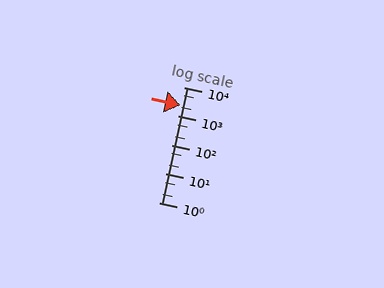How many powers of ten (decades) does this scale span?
The scale spans 4 decades, from 1 to 10000.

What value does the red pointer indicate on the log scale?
The pointer indicates approximately 2300.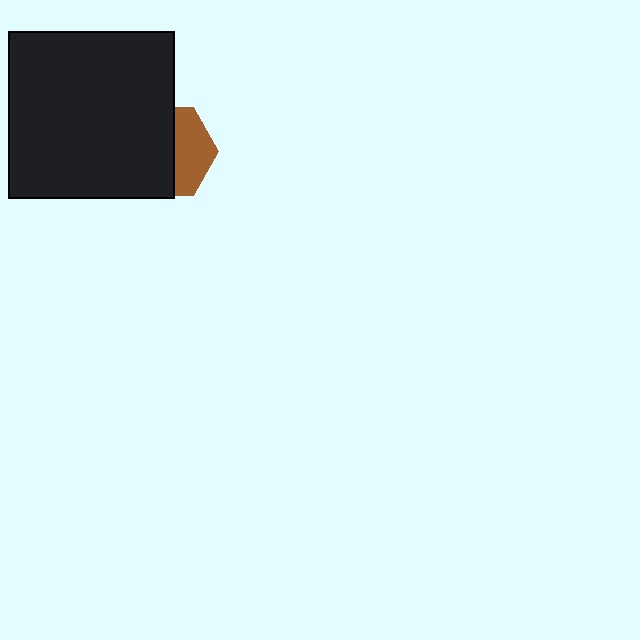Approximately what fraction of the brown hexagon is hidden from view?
Roughly 60% of the brown hexagon is hidden behind the black square.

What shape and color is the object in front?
The object in front is a black square.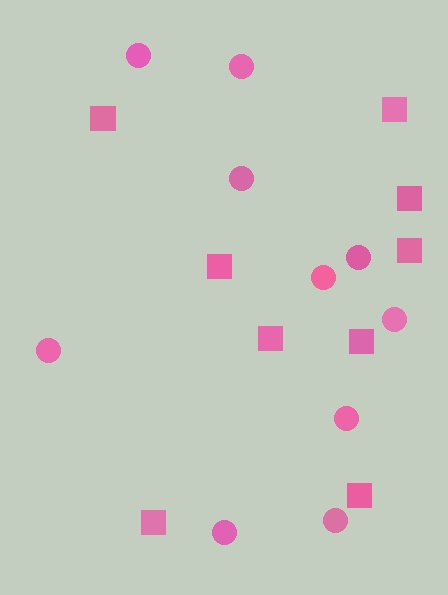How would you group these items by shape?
There are 2 groups: one group of squares (9) and one group of circles (10).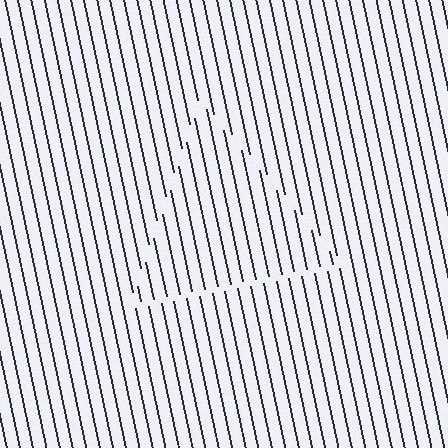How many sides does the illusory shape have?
3 sides — the line-ends trace a triangle.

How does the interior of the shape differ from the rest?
The interior of the shape contains the same grating, shifted by half a period — the contour is defined by the phase discontinuity where line-ends from the inner and outer gratings abut.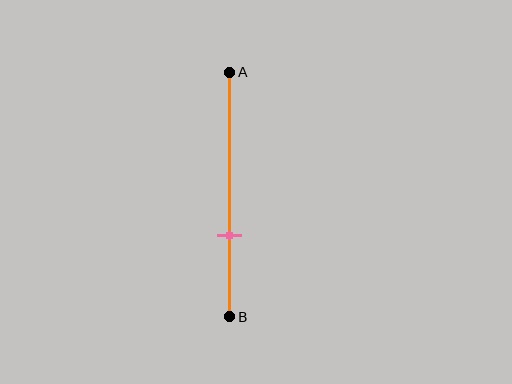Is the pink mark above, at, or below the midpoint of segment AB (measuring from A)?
The pink mark is below the midpoint of segment AB.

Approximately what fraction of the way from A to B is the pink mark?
The pink mark is approximately 65% of the way from A to B.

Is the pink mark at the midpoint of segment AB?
No, the mark is at about 65% from A, not at the 50% midpoint.